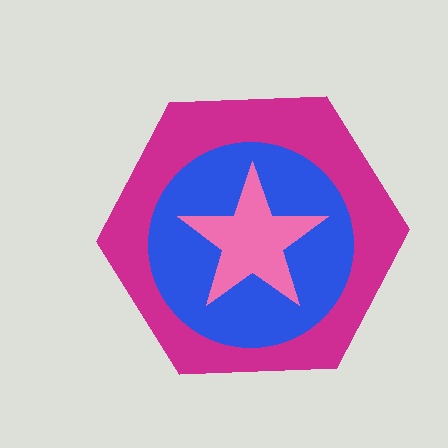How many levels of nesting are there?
3.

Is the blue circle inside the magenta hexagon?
Yes.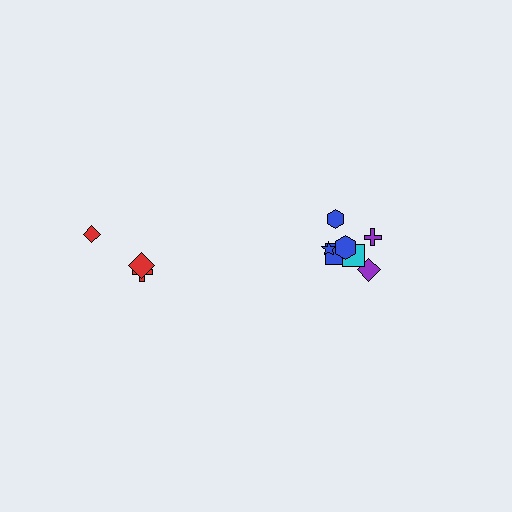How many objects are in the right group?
There are 7 objects.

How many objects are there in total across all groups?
There are 10 objects.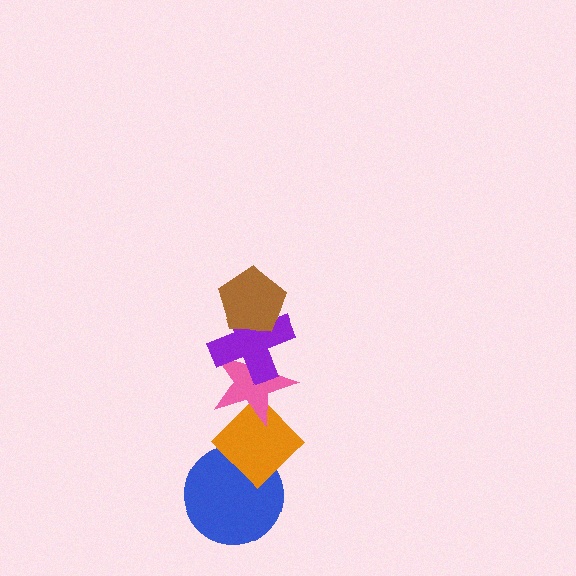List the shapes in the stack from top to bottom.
From top to bottom: the brown pentagon, the purple cross, the pink star, the orange diamond, the blue circle.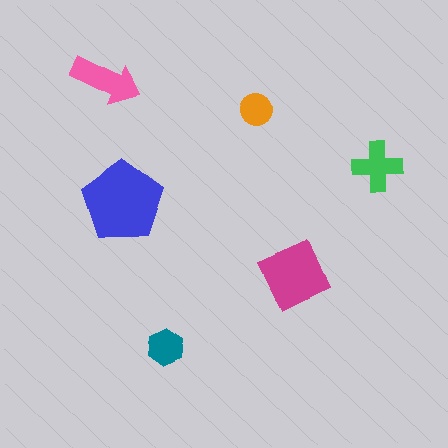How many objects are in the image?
There are 6 objects in the image.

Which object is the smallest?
The orange circle.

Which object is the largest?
The blue pentagon.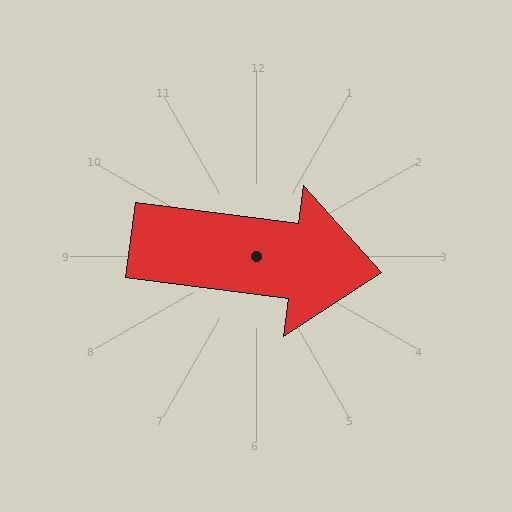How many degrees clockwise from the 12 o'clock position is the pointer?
Approximately 97 degrees.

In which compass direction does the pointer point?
East.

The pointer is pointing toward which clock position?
Roughly 3 o'clock.